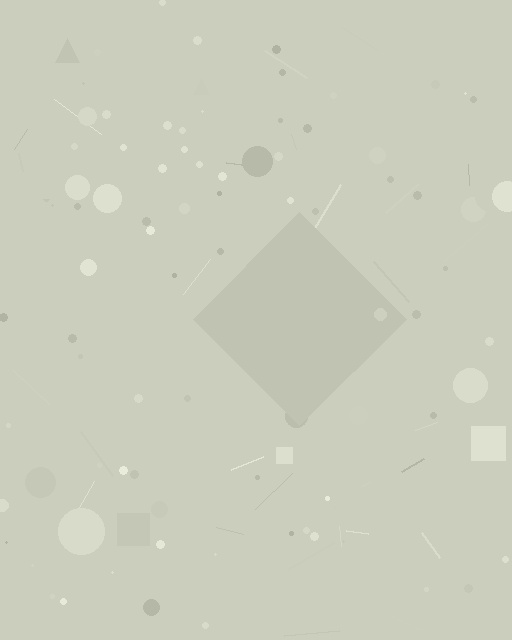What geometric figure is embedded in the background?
A diamond is embedded in the background.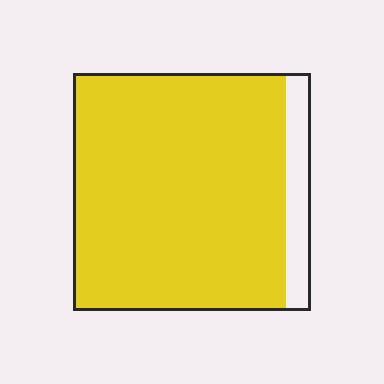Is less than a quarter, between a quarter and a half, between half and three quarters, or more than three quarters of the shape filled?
More than three quarters.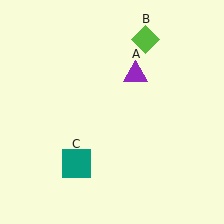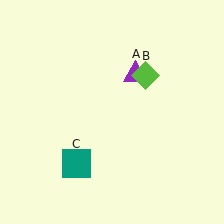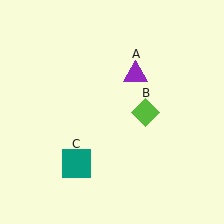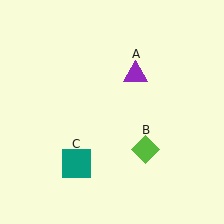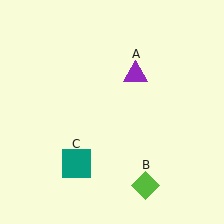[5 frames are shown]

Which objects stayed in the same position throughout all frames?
Purple triangle (object A) and teal square (object C) remained stationary.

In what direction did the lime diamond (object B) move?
The lime diamond (object B) moved down.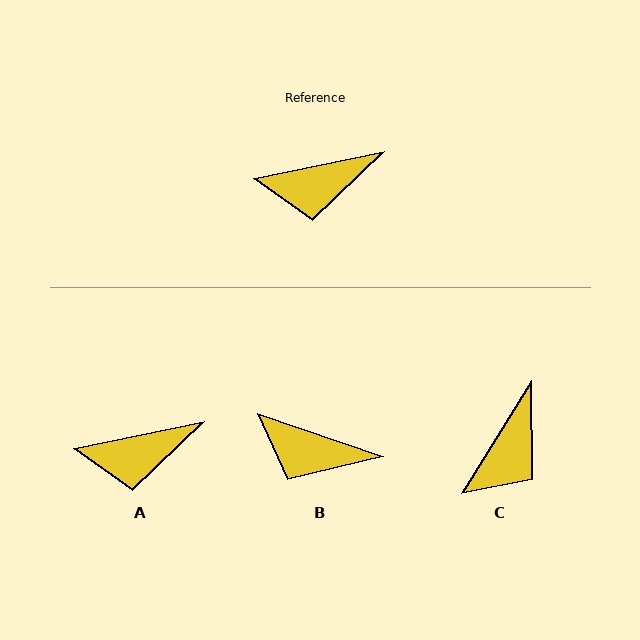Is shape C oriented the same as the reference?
No, it is off by about 47 degrees.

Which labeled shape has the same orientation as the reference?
A.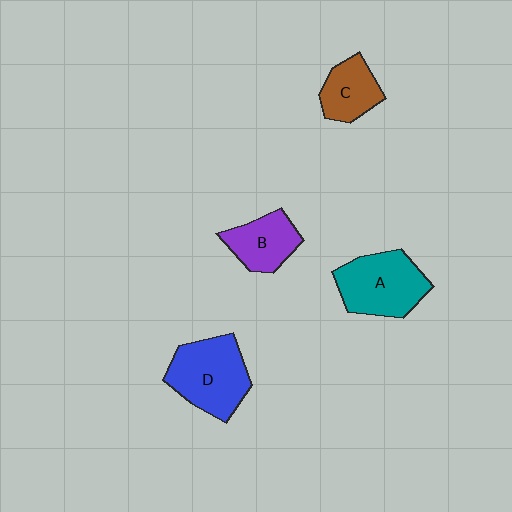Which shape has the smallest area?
Shape C (brown).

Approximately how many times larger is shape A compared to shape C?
Approximately 1.6 times.